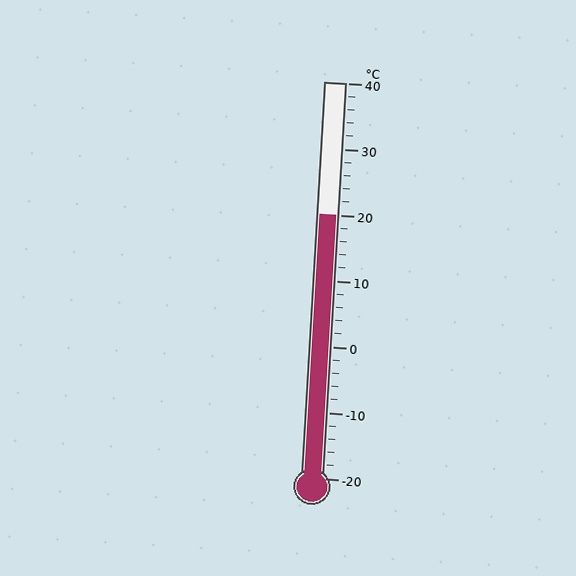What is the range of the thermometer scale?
The thermometer scale ranges from -20°C to 40°C.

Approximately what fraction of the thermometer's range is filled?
The thermometer is filled to approximately 65% of its range.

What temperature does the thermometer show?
The thermometer shows approximately 20°C.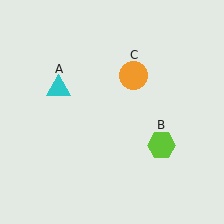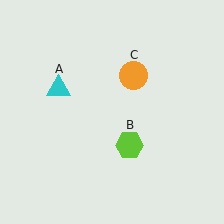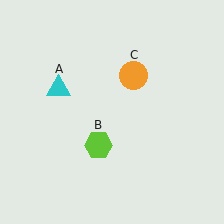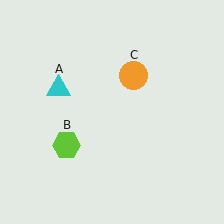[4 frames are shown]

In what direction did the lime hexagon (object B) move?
The lime hexagon (object B) moved left.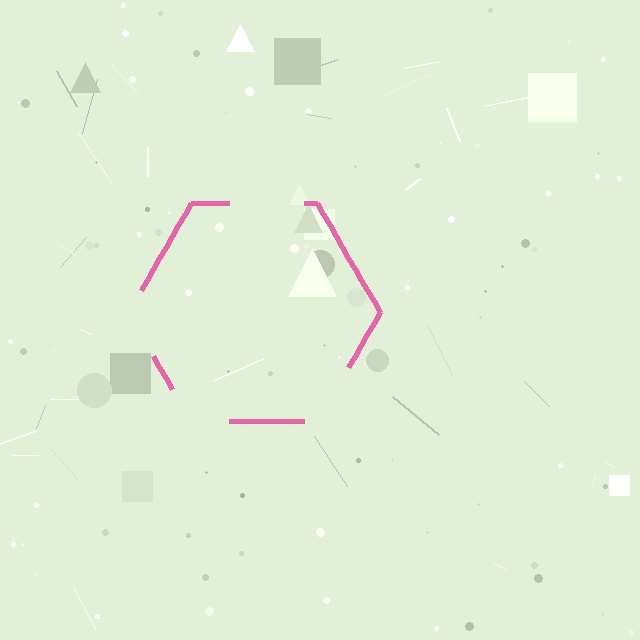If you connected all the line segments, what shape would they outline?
They would outline a hexagon.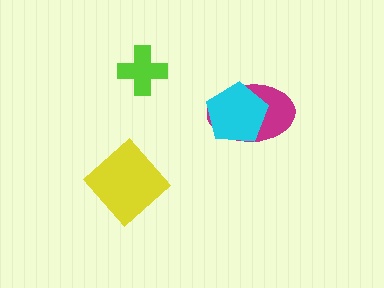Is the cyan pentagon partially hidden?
No, no other shape covers it.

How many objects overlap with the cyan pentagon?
1 object overlaps with the cyan pentagon.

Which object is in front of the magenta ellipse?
The cyan pentagon is in front of the magenta ellipse.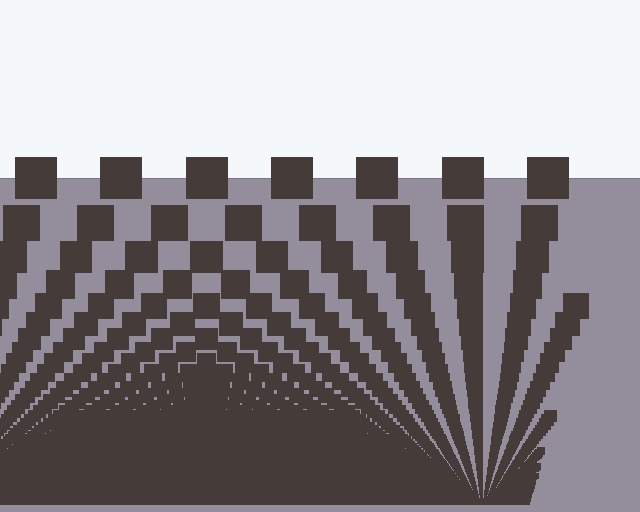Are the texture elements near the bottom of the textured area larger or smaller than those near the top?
Smaller. The gradient is inverted — elements near the bottom are smaller and denser.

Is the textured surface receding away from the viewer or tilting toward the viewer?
The surface appears to tilt toward the viewer. Texture elements get larger and sparser toward the top.